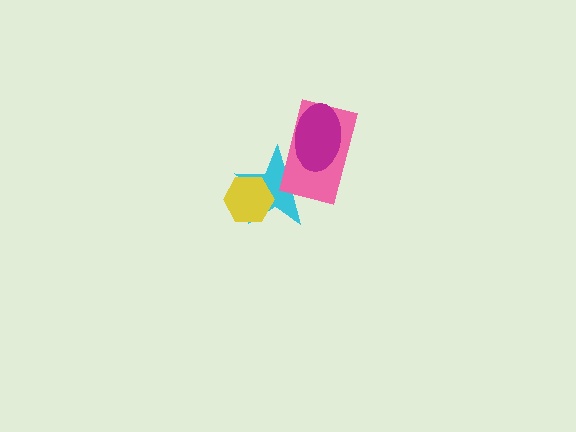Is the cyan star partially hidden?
Yes, it is partially covered by another shape.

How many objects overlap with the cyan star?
3 objects overlap with the cyan star.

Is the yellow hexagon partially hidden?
No, no other shape covers it.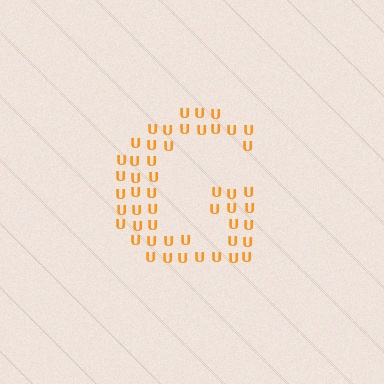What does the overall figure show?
The overall figure shows the letter G.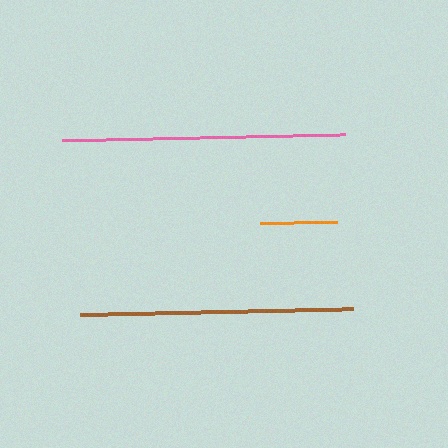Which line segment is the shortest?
The orange line is the shortest at approximately 77 pixels.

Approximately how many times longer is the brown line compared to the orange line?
The brown line is approximately 3.5 times the length of the orange line.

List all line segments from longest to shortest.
From longest to shortest: pink, brown, orange.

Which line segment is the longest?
The pink line is the longest at approximately 284 pixels.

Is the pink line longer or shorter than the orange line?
The pink line is longer than the orange line.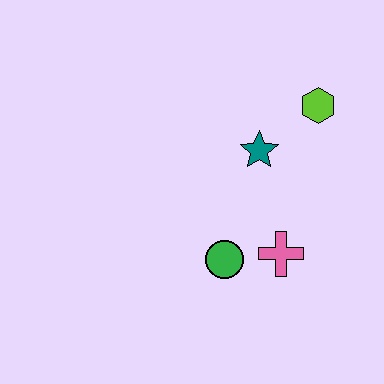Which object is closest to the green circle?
The pink cross is closest to the green circle.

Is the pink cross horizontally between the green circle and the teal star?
No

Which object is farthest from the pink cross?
The lime hexagon is farthest from the pink cross.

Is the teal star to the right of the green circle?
Yes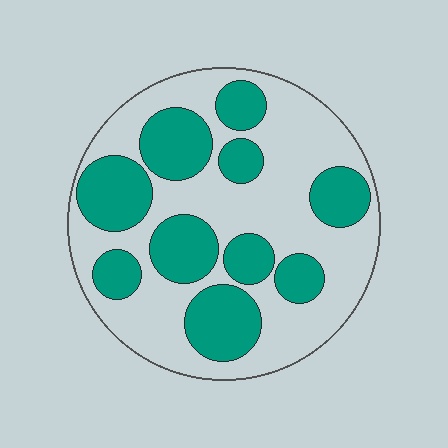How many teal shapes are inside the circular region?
10.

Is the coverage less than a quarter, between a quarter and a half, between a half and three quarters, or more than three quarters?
Between a quarter and a half.